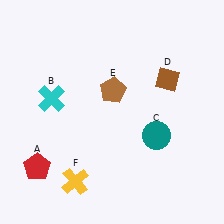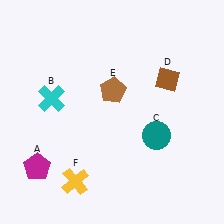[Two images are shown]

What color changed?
The pentagon (A) changed from red in Image 1 to magenta in Image 2.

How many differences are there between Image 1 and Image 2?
There is 1 difference between the two images.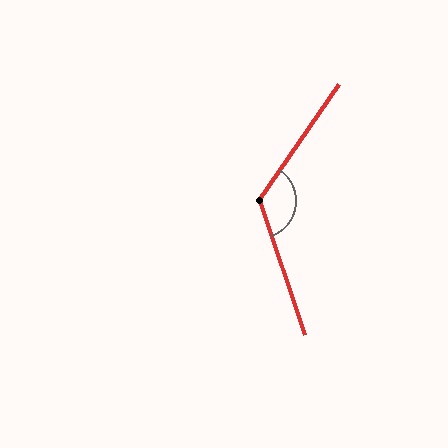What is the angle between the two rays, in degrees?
Approximately 127 degrees.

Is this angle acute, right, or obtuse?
It is obtuse.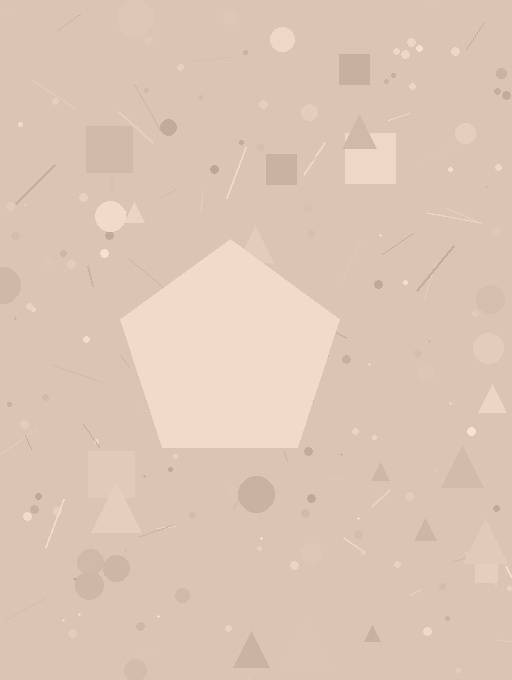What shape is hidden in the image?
A pentagon is hidden in the image.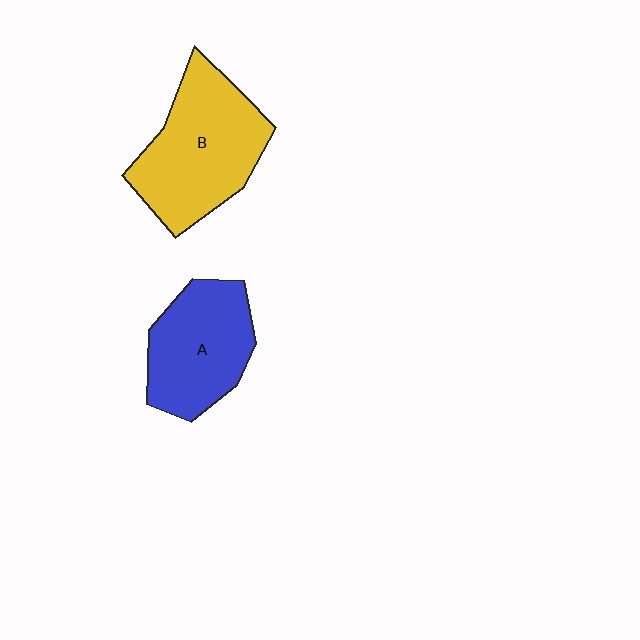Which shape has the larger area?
Shape B (yellow).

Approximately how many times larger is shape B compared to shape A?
Approximately 1.3 times.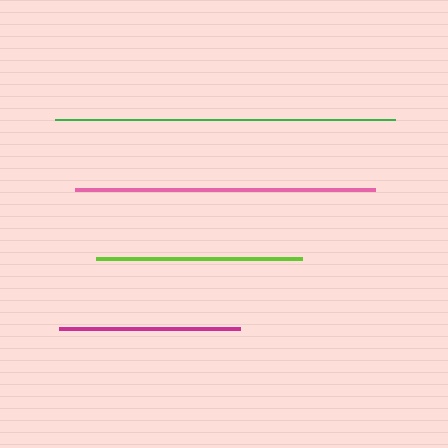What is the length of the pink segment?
The pink segment is approximately 300 pixels long.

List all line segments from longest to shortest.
From longest to shortest: green, pink, lime, magenta.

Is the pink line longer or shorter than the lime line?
The pink line is longer than the lime line.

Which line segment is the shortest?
The magenta line is the shortest at approximately 181 pixels.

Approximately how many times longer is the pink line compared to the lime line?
The pink line is approximately 1.5 times the length of the lime line.